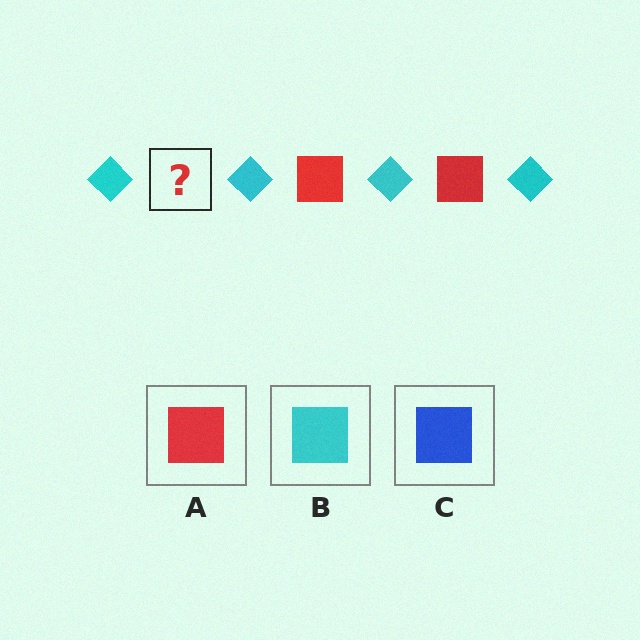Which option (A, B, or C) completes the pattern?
A.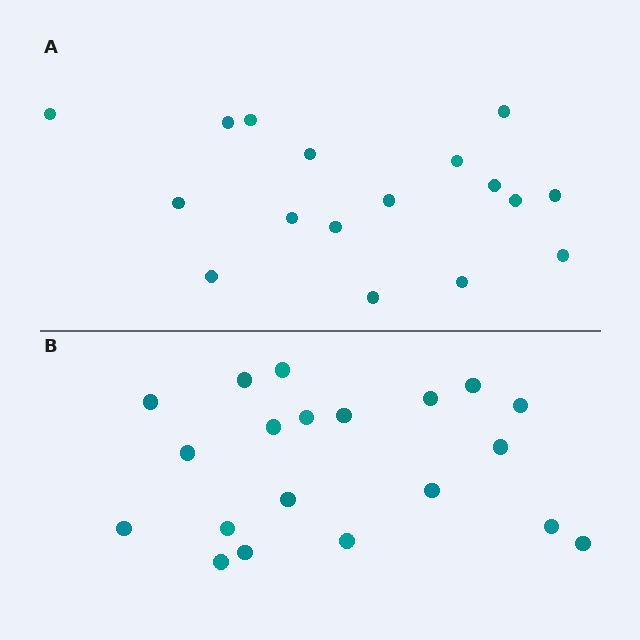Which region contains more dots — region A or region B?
Region B (the bottom region) has more dots.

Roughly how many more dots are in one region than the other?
Region B has just a few more — roughly 2 or 3 more dots than region A.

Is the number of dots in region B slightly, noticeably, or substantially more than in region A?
Region B has only slightly more — the two regions are fairly close. The ratio is roughly 1.2 to 1.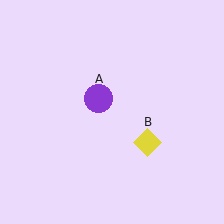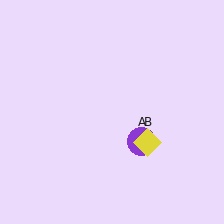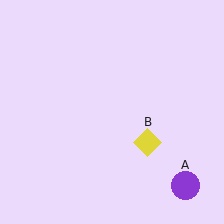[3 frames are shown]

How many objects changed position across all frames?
1 object changed position: purple circle (object A).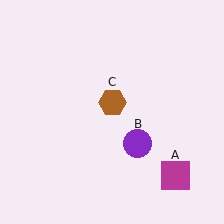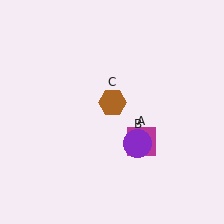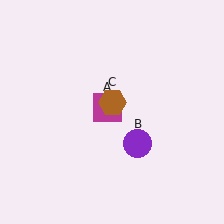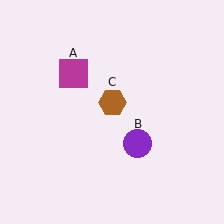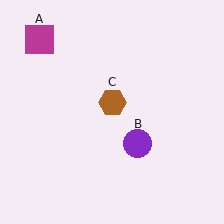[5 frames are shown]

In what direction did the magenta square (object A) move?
The magenta square (object A) moved up and to the left.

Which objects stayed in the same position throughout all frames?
Purple circle (object B) and brown hexagon (object C) remained stationary.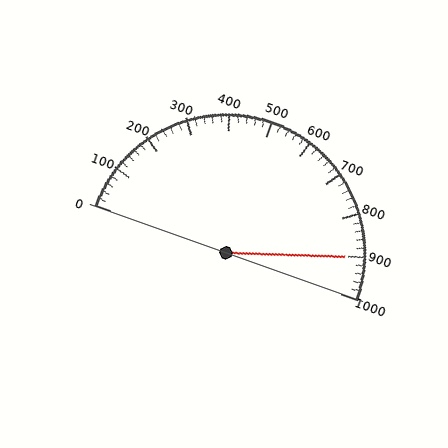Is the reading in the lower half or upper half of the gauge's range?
The reading is in the upper half of the range (0 to 1000).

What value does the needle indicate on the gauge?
The needle indicates approximately 900.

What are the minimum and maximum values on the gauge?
The gauge ranges from 0 to 1000.